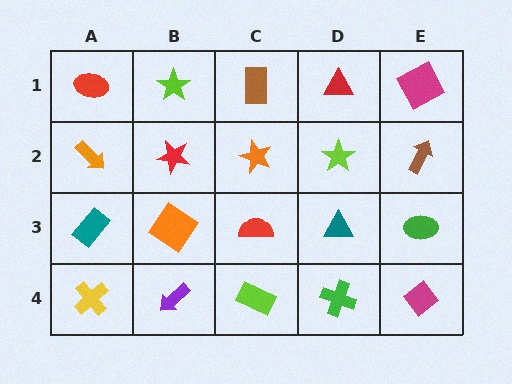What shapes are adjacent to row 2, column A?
A red ellipse (row 1, column A), a teal rectangle (row 3, column A), a red star (row 2, column B).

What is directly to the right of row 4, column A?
A purple arrow.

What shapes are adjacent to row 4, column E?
A green ellipse (row 3, column E), a green cross (row 4, column D).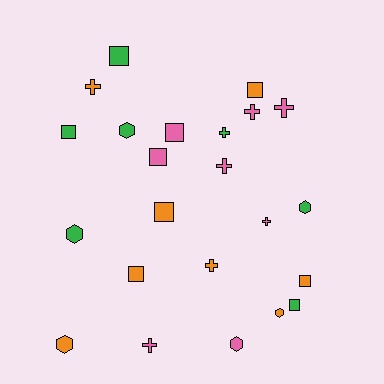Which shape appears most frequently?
Square, with 9 objects.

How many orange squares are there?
There are 4 orange squares.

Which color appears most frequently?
Pink, with 8 objects.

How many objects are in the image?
There are 23 objects.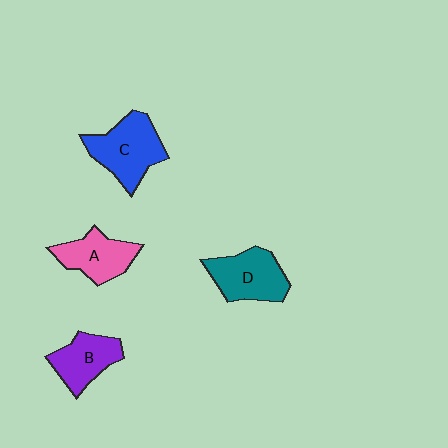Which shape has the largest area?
Shape C (blue).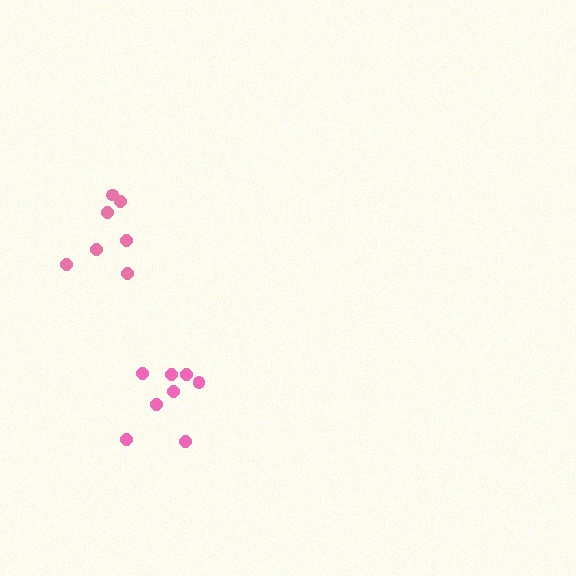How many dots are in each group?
Group 1: 7 dots, Group 2: 8 dots (15 total).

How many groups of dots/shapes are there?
There are 2 groups.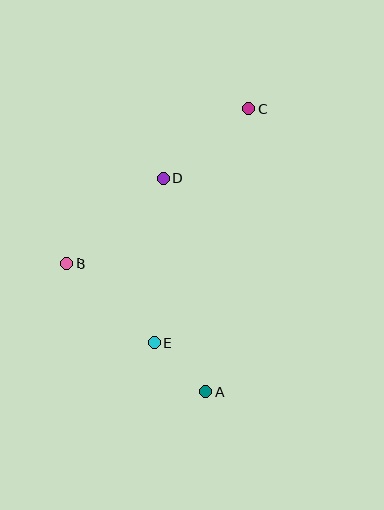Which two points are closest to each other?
Points A and E are closest to each other.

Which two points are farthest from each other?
Points A and C are farthest from each other.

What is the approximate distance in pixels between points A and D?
The distance between A and D is approximately 218 pixels.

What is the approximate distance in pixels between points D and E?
The distance between D and E is approximately 165 pixels.